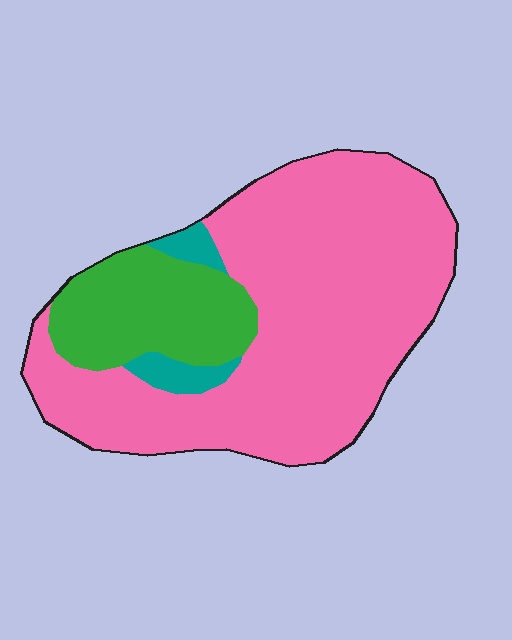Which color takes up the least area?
Teal, at roughly 5%.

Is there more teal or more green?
Green.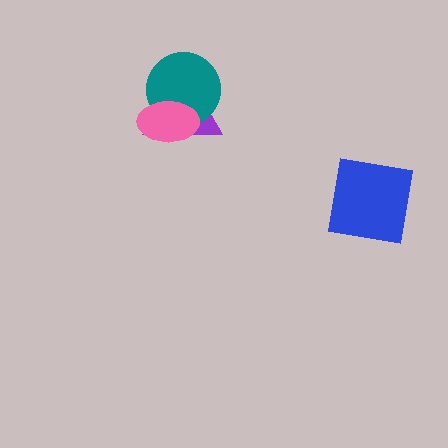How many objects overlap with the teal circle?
2 objects overlap with the teal circle.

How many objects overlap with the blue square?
0 objects overlap with the blue square.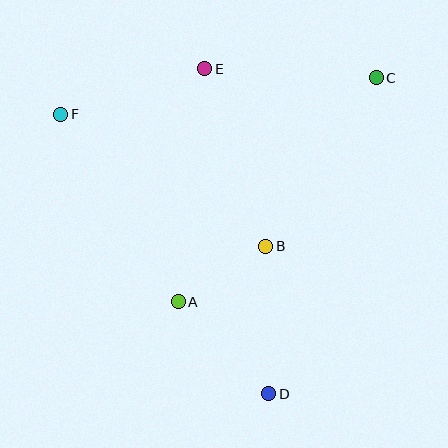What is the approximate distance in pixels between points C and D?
The distance between C and D is approximately 334 pixels.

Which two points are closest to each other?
Points A and B are closest to each other.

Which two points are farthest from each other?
Points D and F are farthest from each other.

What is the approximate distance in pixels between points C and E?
The distance between C and E is approximately 172 pixels.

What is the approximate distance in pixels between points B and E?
The distance between B and E is approximately 188 pixels.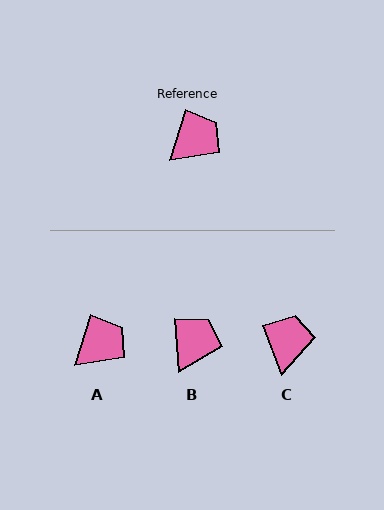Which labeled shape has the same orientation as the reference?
A.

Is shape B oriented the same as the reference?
No, it is off by about 21 degrees.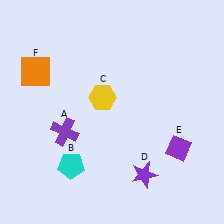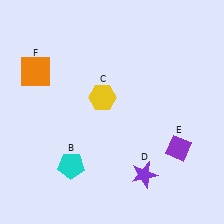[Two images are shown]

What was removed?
The purple cross (A) was removed in Image 2.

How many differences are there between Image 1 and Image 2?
There is 1 difference between the two images.